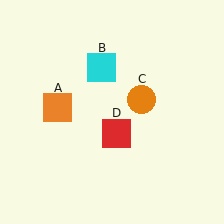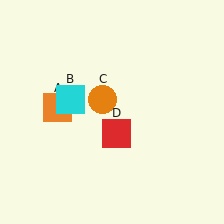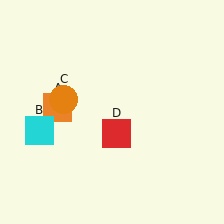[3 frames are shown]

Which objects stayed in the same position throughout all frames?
Orange square (object A) and red square (object D) remained stationary.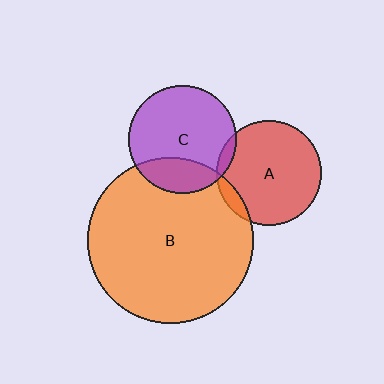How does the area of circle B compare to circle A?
Approximately 2.5 times.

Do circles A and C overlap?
Yes.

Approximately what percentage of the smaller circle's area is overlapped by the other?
Approximately 5%.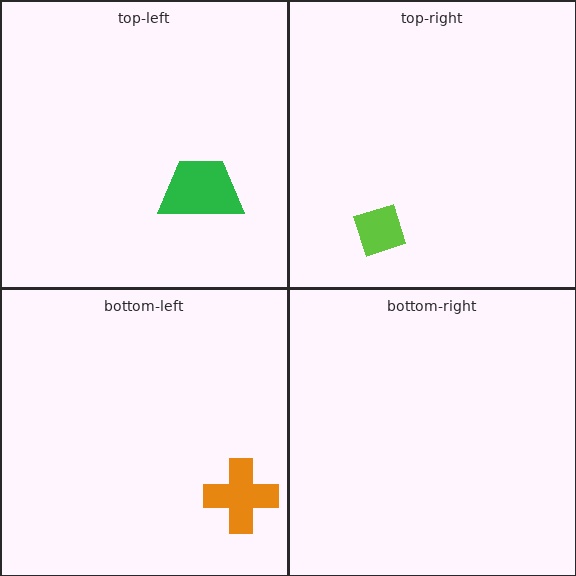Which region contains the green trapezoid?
The top-left region.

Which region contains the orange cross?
The bottom-left region.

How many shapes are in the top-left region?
1.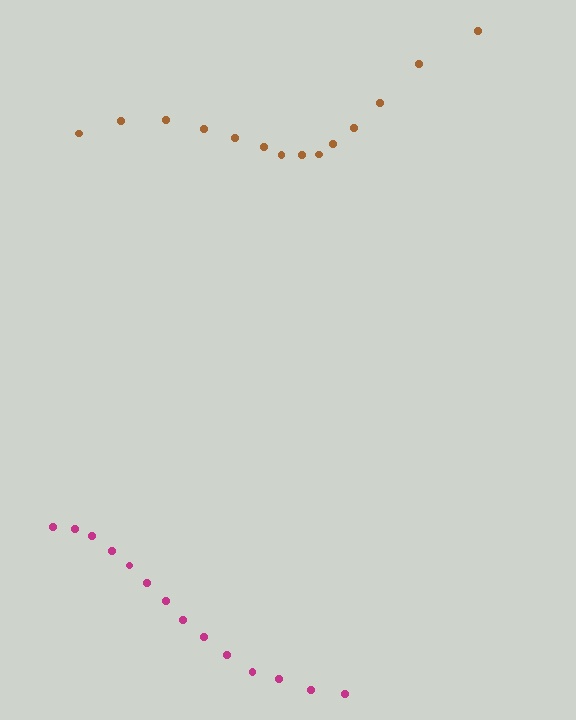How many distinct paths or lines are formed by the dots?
There are 2 distinct paths.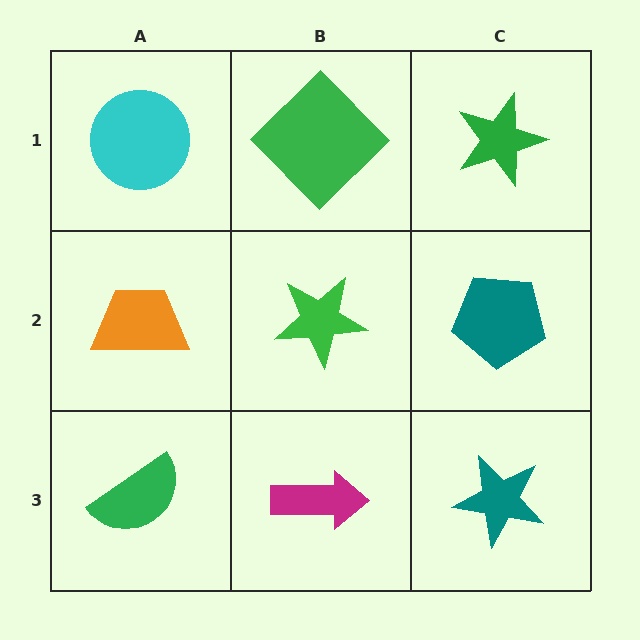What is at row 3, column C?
A teal star.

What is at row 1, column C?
A green star.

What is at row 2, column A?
An orange trapezoid.